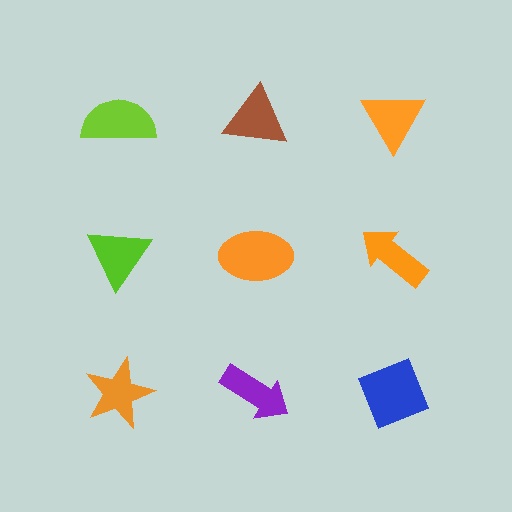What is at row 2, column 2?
An orange ellipse.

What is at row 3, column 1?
An orange star.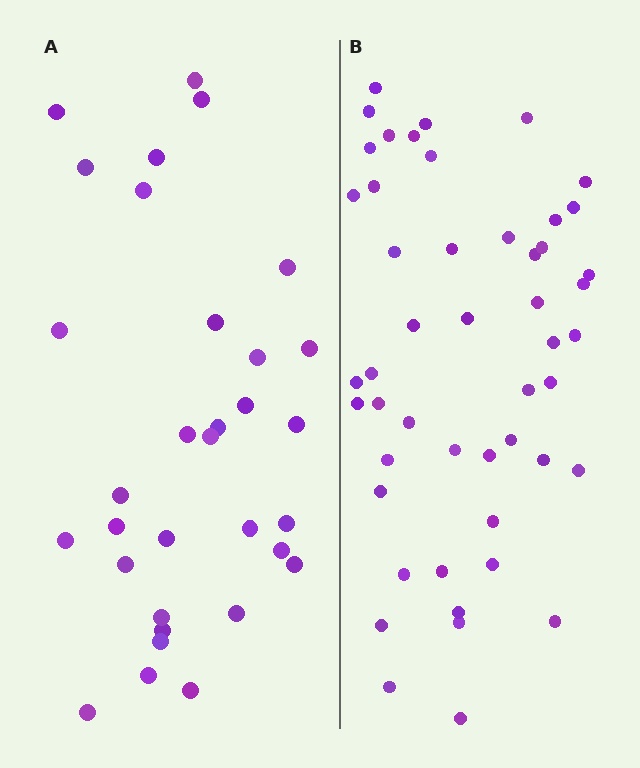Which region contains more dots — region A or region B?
Region B (the right region) has more dots.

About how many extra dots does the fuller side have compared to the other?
Region B has approximately 15 more dots than region A.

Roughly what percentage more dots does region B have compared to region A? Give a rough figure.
About 55% more.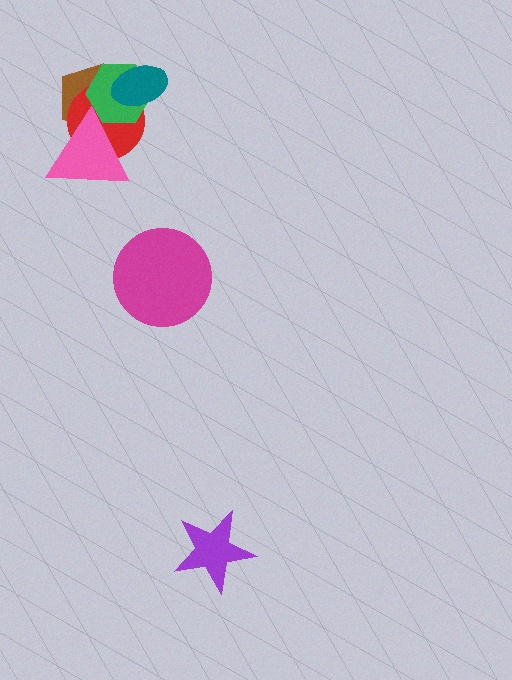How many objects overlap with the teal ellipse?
3 objects overlap with the teal ellipse.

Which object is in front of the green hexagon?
The teal ellipse is in front of the green hexagon.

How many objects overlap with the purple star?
0 objects overlap with the purple star.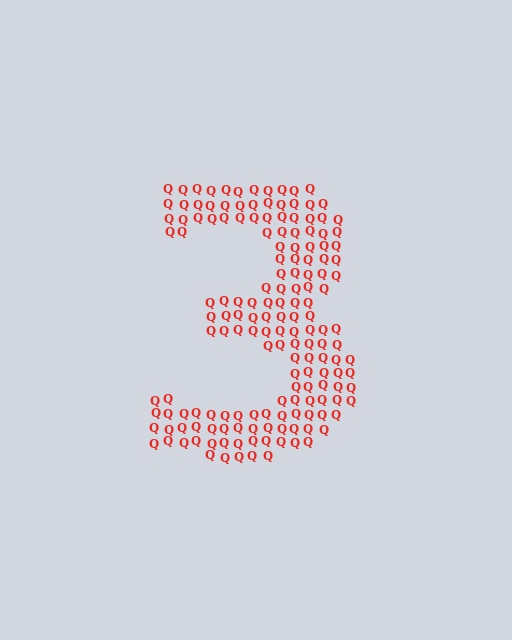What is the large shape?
The large shape is the digit 3.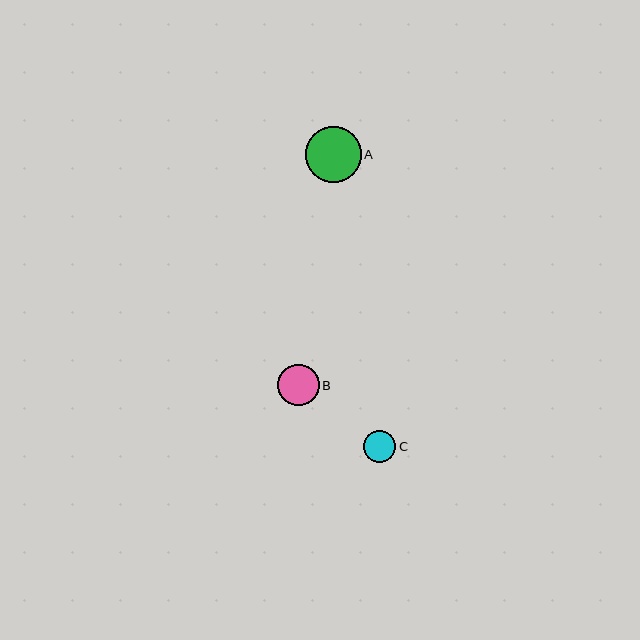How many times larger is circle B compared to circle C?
Circle B is approximately 1.3 times the size of circle C.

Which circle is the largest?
Circle A is the largest with a size of approximately 55 pixels.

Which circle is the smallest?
Circle C is the smallest with a size of approximately 33 pixels.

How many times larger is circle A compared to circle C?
Circle A is approximately 1.7 times the size of circle C.